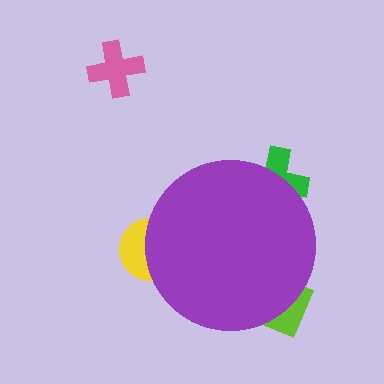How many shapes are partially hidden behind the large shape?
3 shapes are partially hidden.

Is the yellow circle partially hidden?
Yes, the yellow circle is partially hidden behind the purple circle.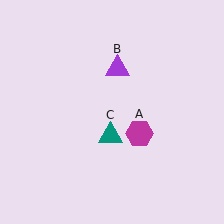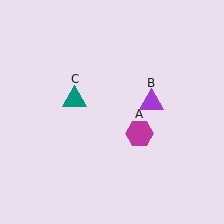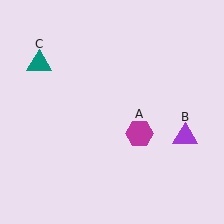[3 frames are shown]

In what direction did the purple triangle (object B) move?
The purple triangle (object B) moved down and to the right.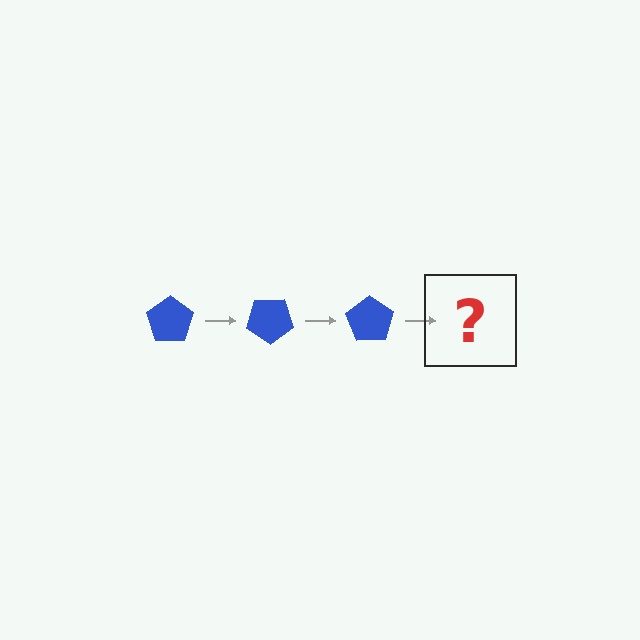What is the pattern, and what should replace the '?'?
The pattern is that the pentagon rotates 35 degrees each step. The '?' should be a blue pentagon rotated 105 degrees.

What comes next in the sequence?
The next element should be a blue pentagon rotated 105 degrees.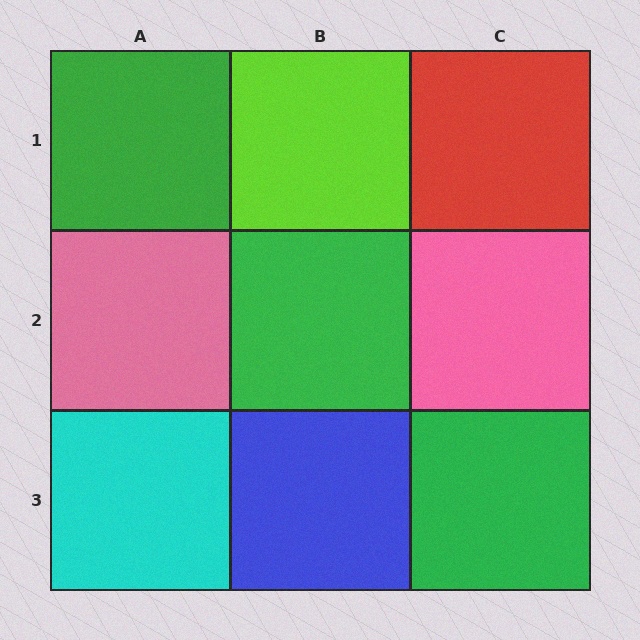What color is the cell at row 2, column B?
Green.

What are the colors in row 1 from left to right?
Green, lime, red.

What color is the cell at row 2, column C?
Pink.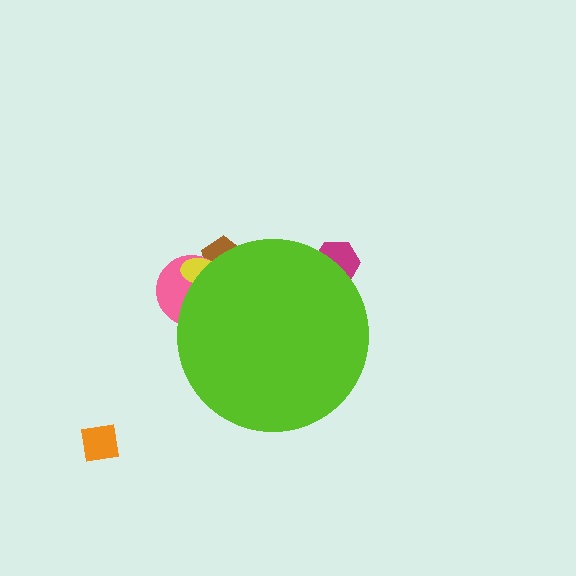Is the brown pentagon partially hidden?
Yes, the brown pentagon is partially hidden behind the lime circle.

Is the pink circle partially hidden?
Yes, the pink circle is partially hidden behind the lime circle.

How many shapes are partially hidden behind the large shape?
5 shapes are partially hidden.